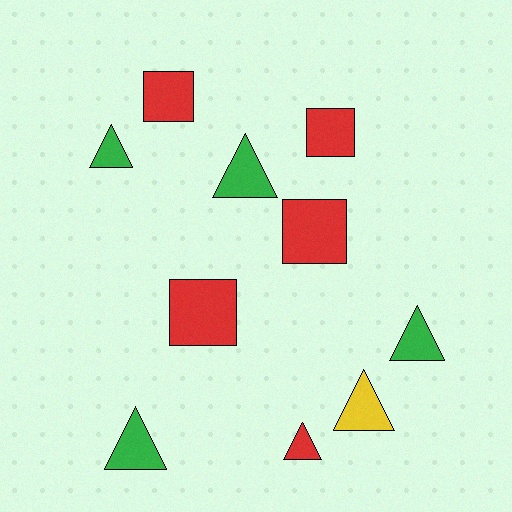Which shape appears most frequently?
Triangle, with 6 objects.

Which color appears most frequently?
Red, with 5 objects.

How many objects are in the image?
There are 10 objects.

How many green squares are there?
There are no green squares.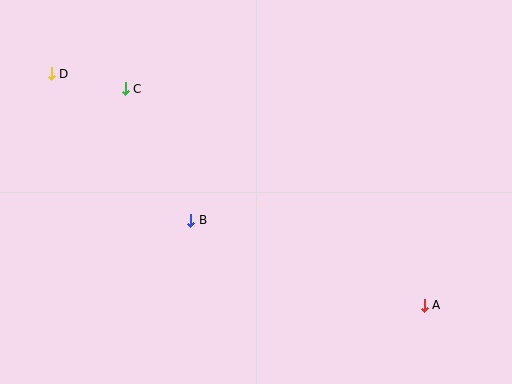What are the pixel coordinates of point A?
Point A is at (424, 305).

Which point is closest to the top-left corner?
Point D is closest to the top-left corner.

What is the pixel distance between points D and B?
The distance between D and B is 202 pixels.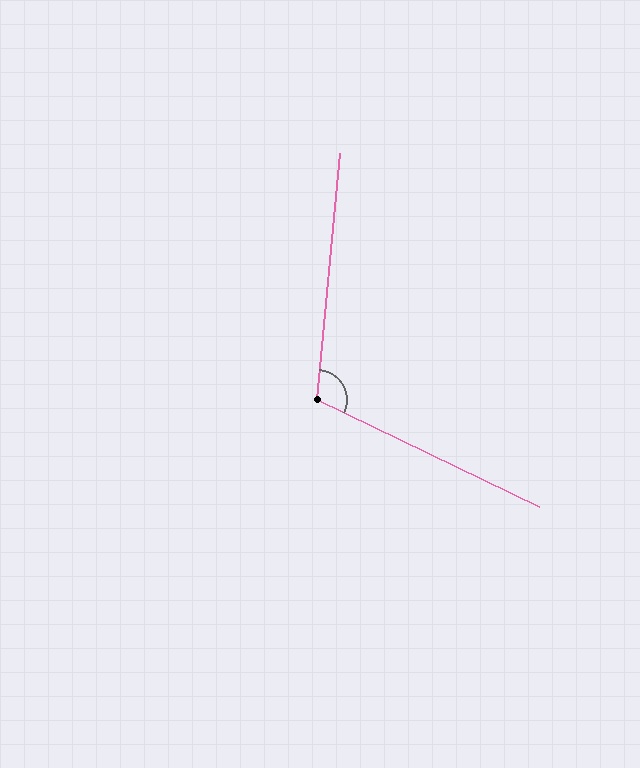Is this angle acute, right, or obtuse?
It is obtuse.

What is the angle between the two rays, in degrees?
Approximately 110 degrees.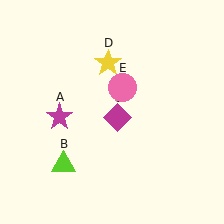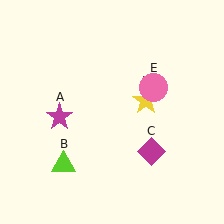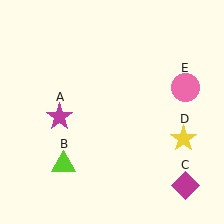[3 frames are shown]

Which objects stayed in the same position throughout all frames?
Magenta star (object A) and lime triangle (object B) remained stationary.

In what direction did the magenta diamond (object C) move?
The magenta diamond (object C) moved down and to the right.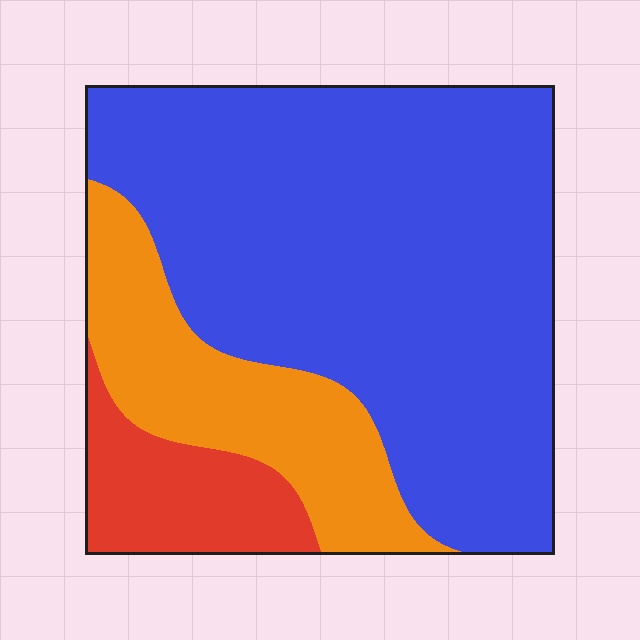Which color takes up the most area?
Blue, at roughly 65%.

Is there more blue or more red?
Blue.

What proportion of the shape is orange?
Orange takes up about one fifth (1/5) of the shape.